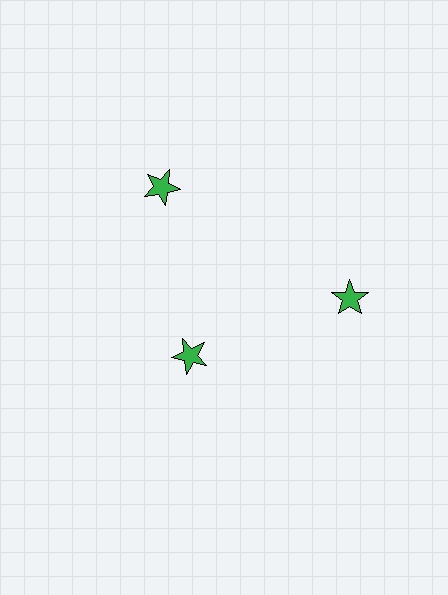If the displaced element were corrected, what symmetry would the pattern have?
It would have 3-fold rotational symmetry — the pattern would map onto itself every 120 degrees.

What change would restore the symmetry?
The symmetry would be restored by moving it outward, back onto the ring so that all 3 stars sit at equal angles and equal distance from the center.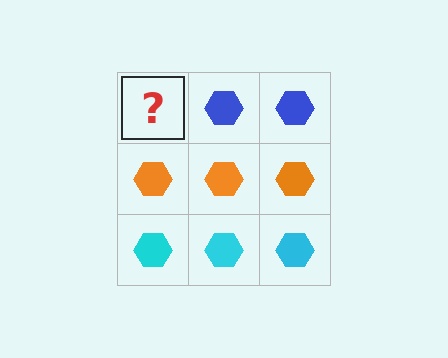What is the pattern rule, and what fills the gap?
The rule is that each row has a consistent color. The gap should be filled with a blue hexagon.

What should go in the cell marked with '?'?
The missing cell should contain a blue hexagon.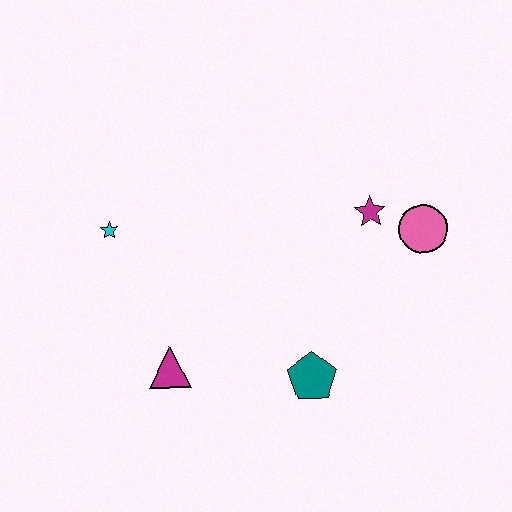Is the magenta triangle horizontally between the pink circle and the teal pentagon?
No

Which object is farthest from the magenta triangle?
The pink circle is farthest from the magenta triangle.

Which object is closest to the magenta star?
The pink circle is closest to the magenta star.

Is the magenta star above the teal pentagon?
Yes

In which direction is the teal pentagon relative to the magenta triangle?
The teal pentagon is to the right of the magenta triangle.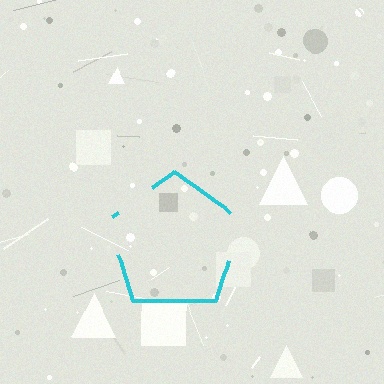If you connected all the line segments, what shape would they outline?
They would outline a pentagon.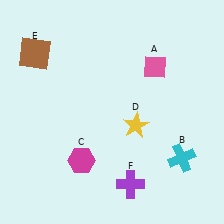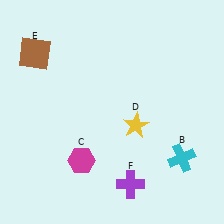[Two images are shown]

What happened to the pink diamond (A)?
The pink diamond (A) was removed in Image 2. It was in the top-right area of Image 1.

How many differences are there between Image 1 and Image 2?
There is 1 difference between the two images.